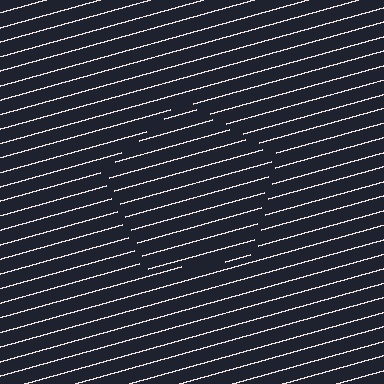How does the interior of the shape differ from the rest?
The interior of the shape contains the same grating, shifted by half a period — the contour is defined by the phase discontinuity where line-ends from the inner and outer gratings abut.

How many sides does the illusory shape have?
5 sides — the line-ends trace a pentagon.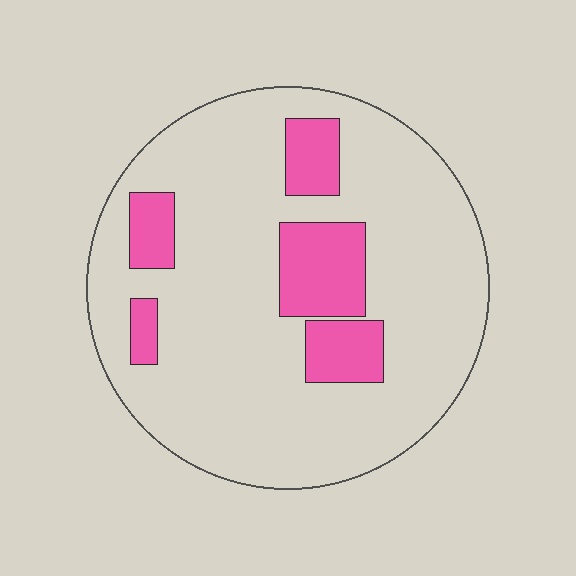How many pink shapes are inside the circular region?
5.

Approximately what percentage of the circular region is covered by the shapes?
Approximately 20%.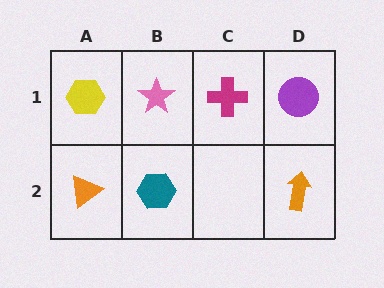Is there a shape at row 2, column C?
No, that cell is empty.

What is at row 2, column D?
An orange arrow.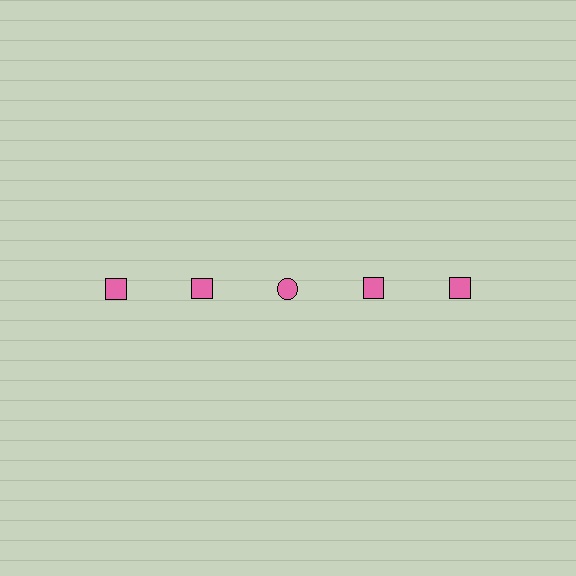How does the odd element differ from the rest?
It has a different shape: circle instead of square.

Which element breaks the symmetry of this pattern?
The pink circle in the top row, center column breaks the symmetry. All other shapes are pink squares.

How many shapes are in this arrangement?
There are 5 shapes arranged in a grid pattern.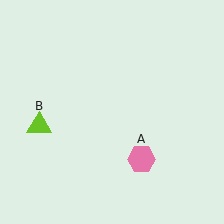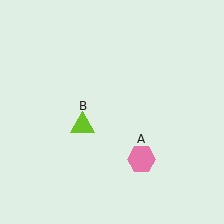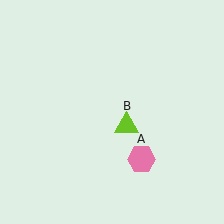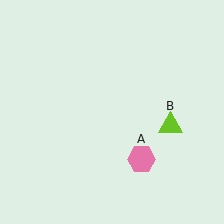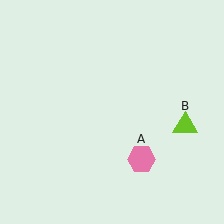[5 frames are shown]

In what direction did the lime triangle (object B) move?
The lime triangle (object B) moved right.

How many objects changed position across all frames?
1 object changed position: lime triangle (object B).